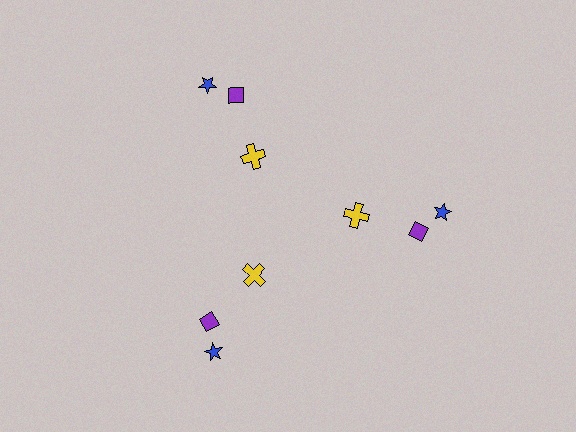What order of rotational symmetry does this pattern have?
This pattern has 3-fold rotational symmetry.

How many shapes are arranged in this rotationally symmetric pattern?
There are 9 shapes, arranged in 3 groups of 3.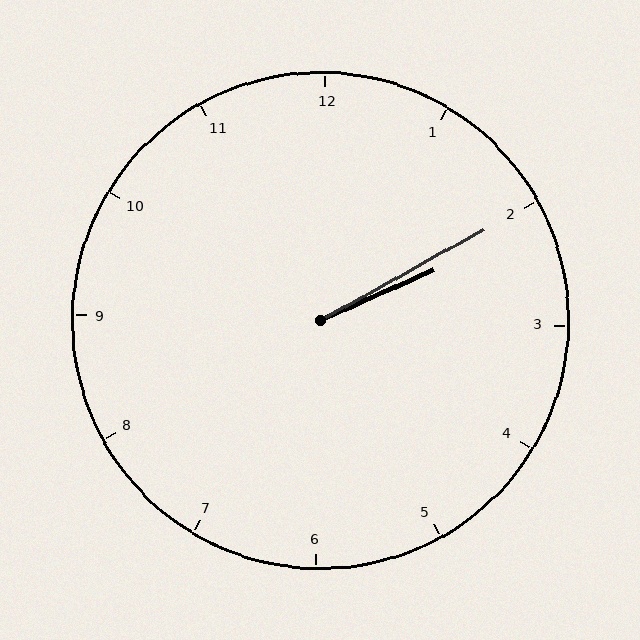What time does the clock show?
2:10.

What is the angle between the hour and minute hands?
Approximately 5 degrees.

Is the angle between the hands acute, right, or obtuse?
It is acute.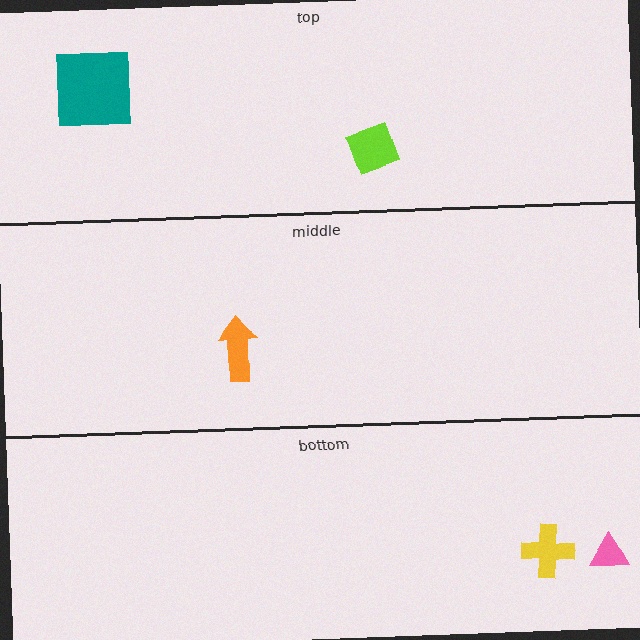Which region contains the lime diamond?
The top region.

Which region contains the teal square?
The top region.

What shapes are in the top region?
The teal square, the lime diamond.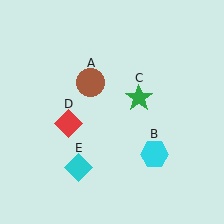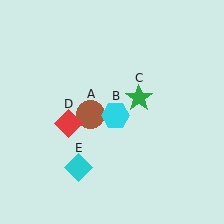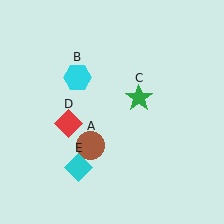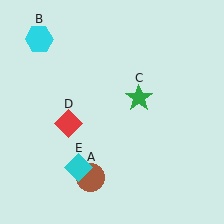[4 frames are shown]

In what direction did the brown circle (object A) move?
The brown circle (object A) moved down.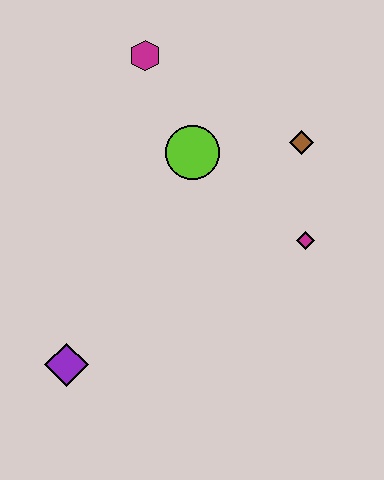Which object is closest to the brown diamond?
The magenta diamond is closest to the brown diamond.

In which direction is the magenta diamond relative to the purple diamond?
The magenta diamond is to the right of the purple diamond.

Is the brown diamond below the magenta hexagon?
Yes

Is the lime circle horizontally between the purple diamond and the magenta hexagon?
No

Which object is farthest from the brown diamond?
The purple diamond is farthest from the brown diamond.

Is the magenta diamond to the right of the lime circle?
Yes